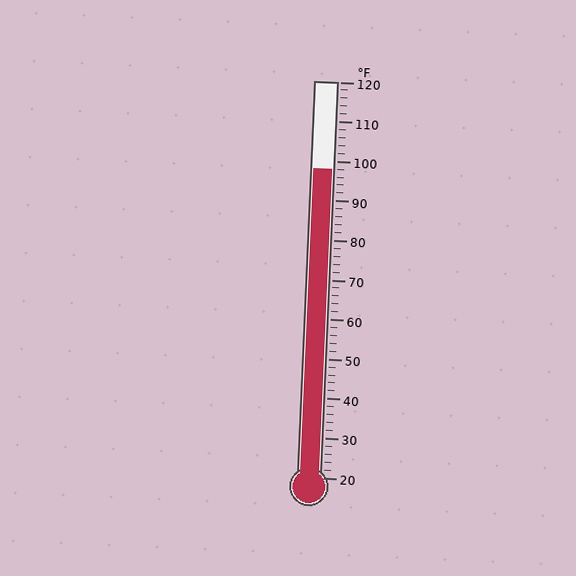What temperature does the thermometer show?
The thermometer shows approximately 98°F.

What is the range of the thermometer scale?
The thermometer scale ranges from 20°F to 120°F.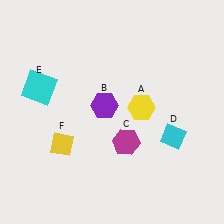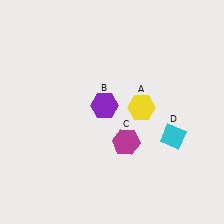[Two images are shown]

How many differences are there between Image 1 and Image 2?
There are 2 differences between the two images.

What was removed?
The yellow diamond (F), the cyan square (E) were removed in Image 2.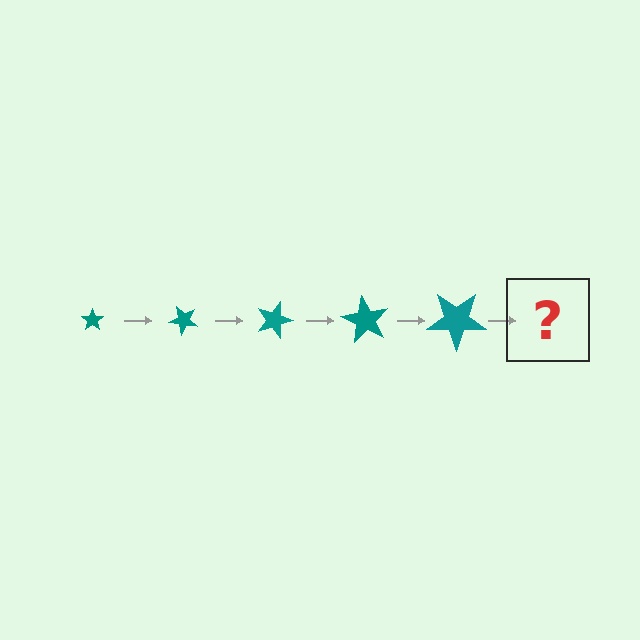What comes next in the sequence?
The next element should be a star, larger than the previous one and rotated 225 degrees from the start.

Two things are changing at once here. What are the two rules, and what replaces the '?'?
The two rules are that the star grows larger each step and it rotates 45 degrees each step. The '?' should be a star, larger than the previous one and rotated 225 degrees from the start.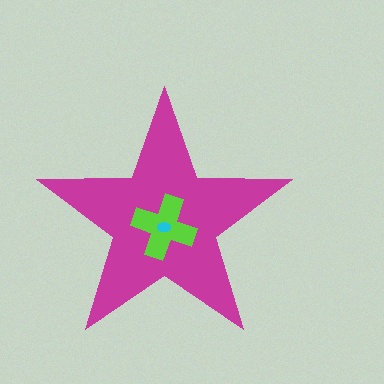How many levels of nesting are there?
3.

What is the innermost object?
The cyan ellipse.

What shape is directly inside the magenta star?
The lime cross.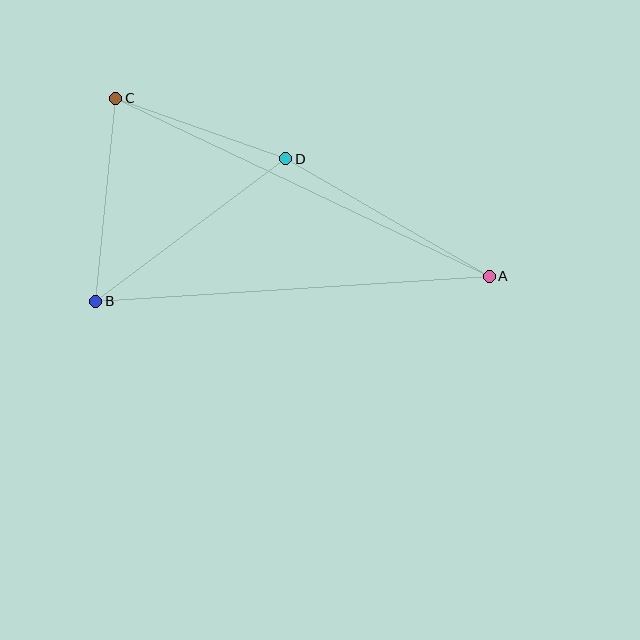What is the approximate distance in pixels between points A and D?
The distance between A and D is approximately 235 pixels.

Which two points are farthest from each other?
Points A and C are farthest from each other.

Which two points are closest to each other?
Points C and D are closest to each other.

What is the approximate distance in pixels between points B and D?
The distance between B and D is approximately 237 pixels.